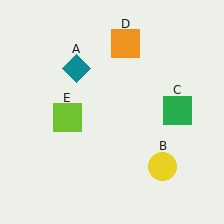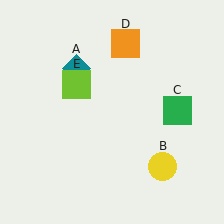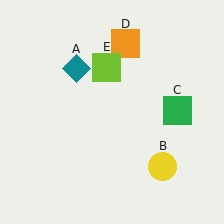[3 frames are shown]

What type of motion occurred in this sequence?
The lime square (object E) rotated clockwise around the center of the scene.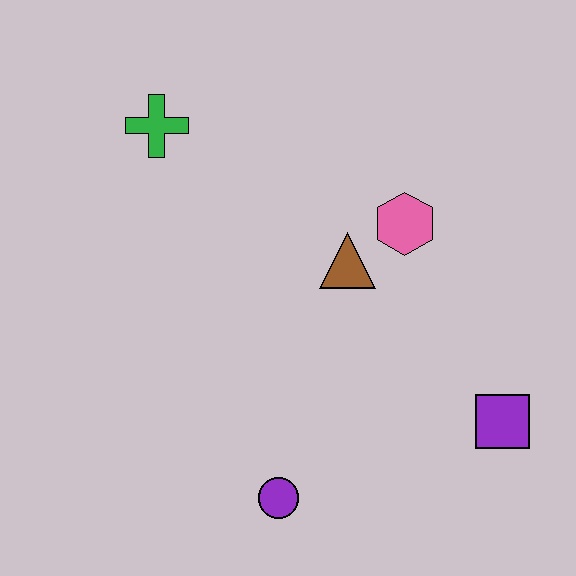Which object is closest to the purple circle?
The purple square is closest to the purple circle.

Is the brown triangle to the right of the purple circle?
Yes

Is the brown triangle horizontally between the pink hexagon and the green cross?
Yes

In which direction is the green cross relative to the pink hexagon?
The green cross is to the left of the pink hexagon.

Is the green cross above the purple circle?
Yes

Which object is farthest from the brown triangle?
The purple circle is farthest from the brown triangle.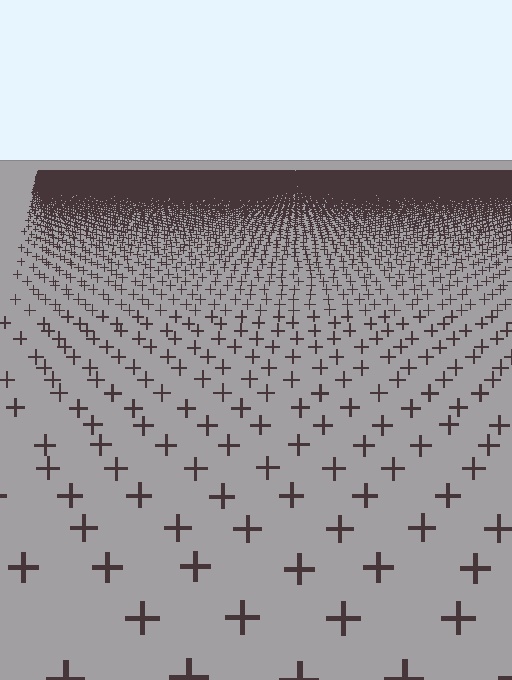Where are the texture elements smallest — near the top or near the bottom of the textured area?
Near the top.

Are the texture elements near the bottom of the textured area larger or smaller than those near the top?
Larger. Near the bottom, elements are closer to the viewer and appear at a bigger on-screen size.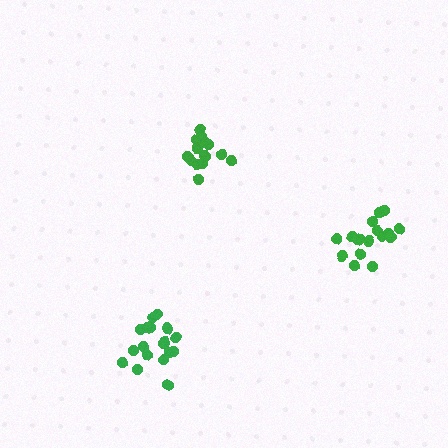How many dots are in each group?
Group 1: 15 dots, Group 2: 18 dots, Group 3: 17 dots (50 total).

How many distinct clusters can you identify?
There are 3 distinct clusters.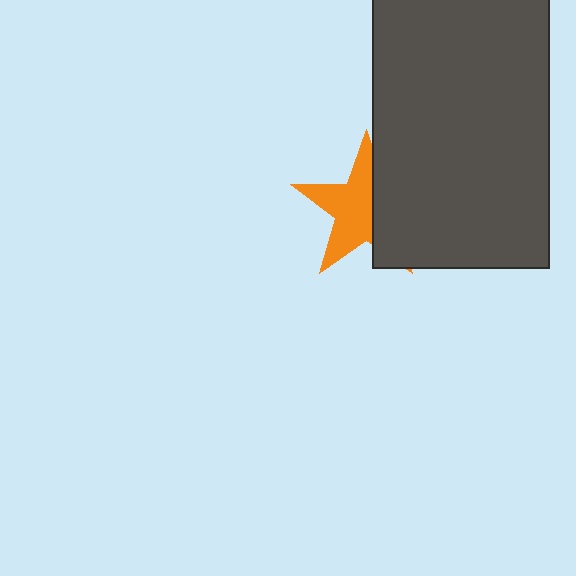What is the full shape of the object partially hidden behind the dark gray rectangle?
The partially hidden object is an orange star.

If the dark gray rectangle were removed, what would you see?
You would see the complete orange star.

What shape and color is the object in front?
The object in front is a dark gray rectangle.